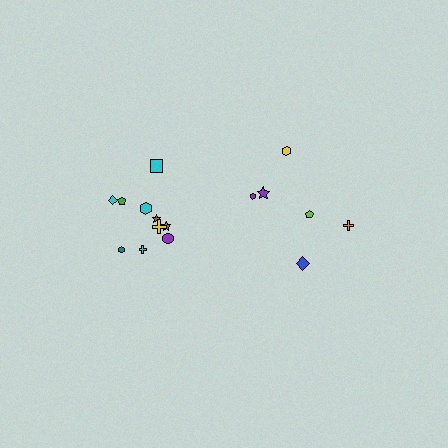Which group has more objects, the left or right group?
The left group.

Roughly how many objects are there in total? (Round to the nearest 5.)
Roughly 15 objects in total.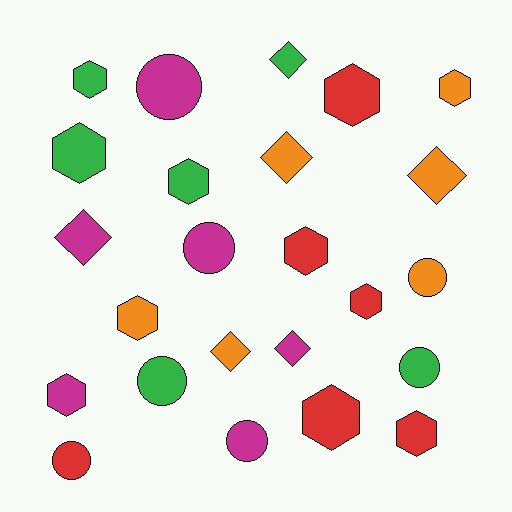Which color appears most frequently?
Green, with 6 objects.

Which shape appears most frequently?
Hexagon, with 11 objects.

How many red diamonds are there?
There are no red diamonds.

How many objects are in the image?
There are 24 objects.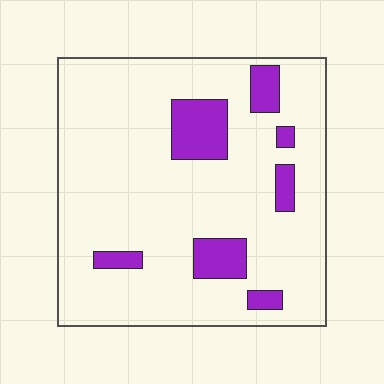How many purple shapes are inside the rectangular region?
7.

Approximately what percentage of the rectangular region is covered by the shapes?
Approximately 15%.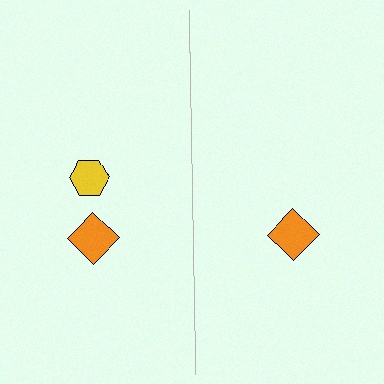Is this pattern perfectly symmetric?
No, the pattern is not perfectly symmetric. A yellow hexagon is missing from the right side.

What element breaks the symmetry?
A yellow hexagon is missing from the right side.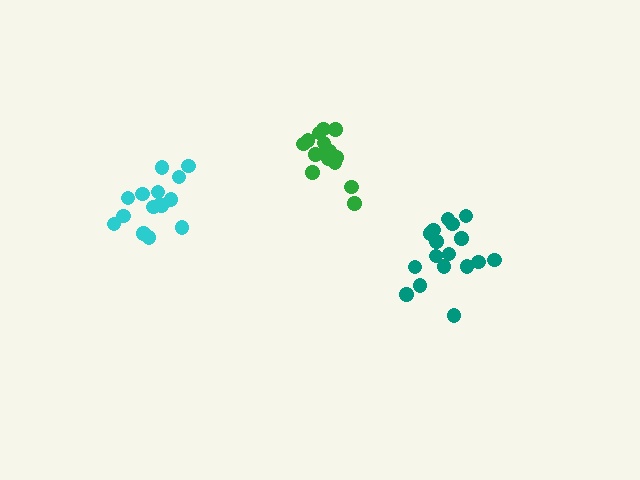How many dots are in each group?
Group 1: 15 dots, Group 2: 17 dots, Group 3: 16 dots (48 total).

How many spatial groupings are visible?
There are 3 spatial groupings.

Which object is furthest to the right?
The teal cluster is rightmost.